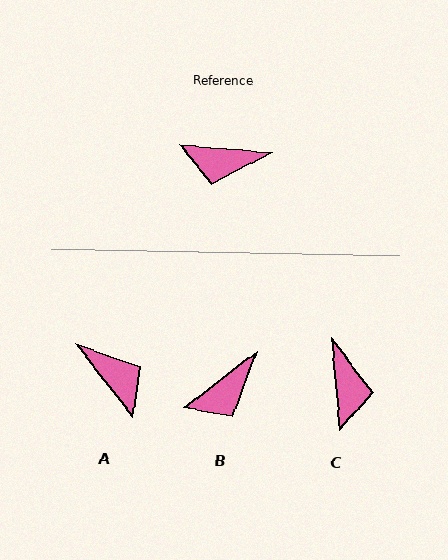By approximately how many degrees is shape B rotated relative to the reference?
Approximately 42 degrees counter-clockwise.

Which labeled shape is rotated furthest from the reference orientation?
A, about 133 degrees away.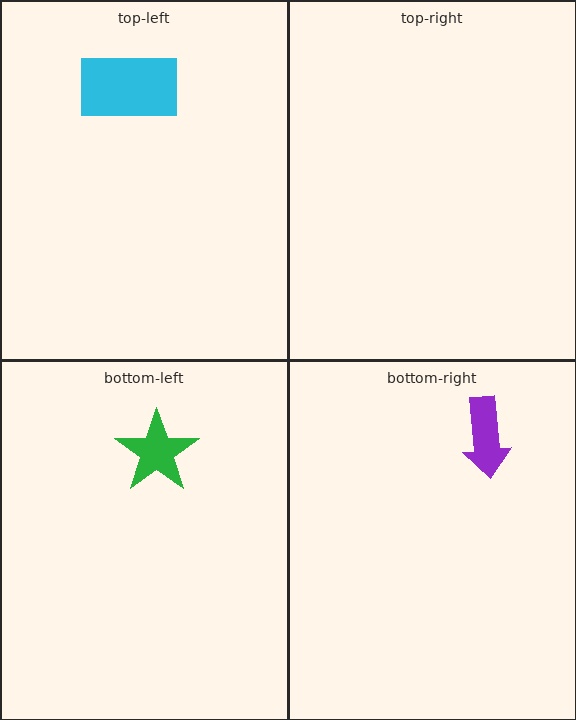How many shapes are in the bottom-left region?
1.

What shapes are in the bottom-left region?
The green star.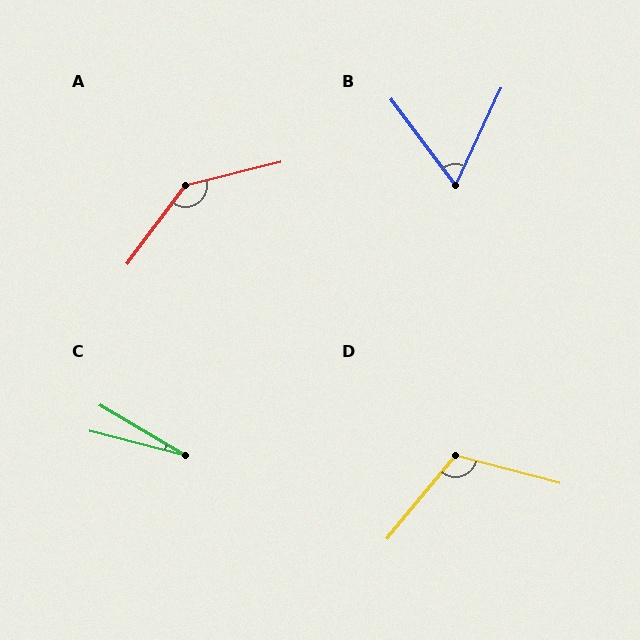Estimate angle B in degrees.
Approximately 61 degrees.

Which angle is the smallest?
C, at approximately 16 degrees.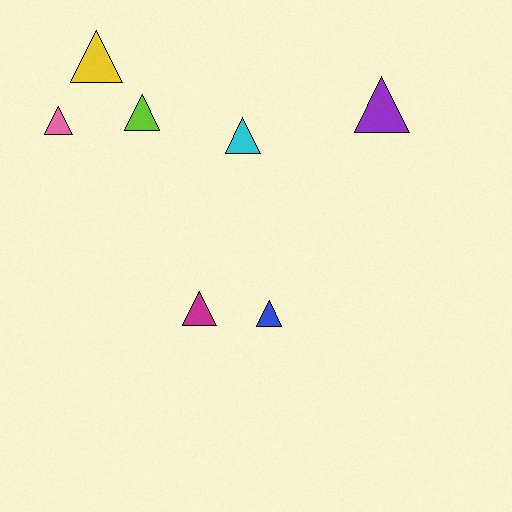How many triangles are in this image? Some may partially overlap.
There are 7 triangles.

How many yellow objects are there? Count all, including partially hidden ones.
There is 1 yellow object.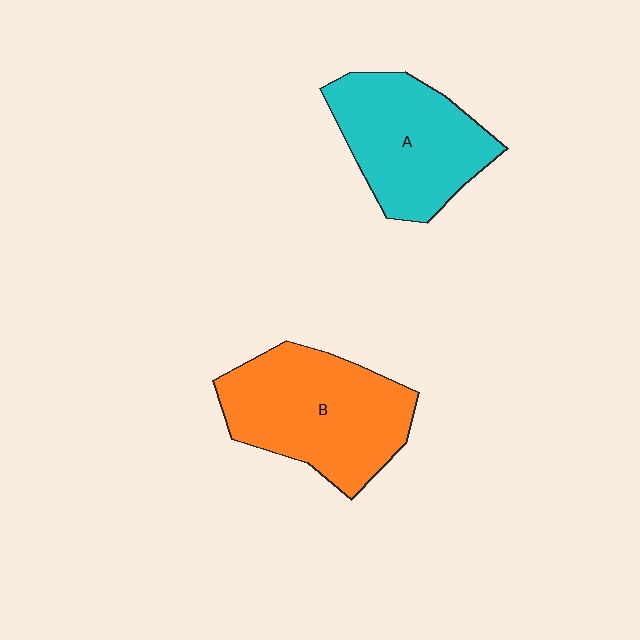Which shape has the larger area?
Shape B (orange).